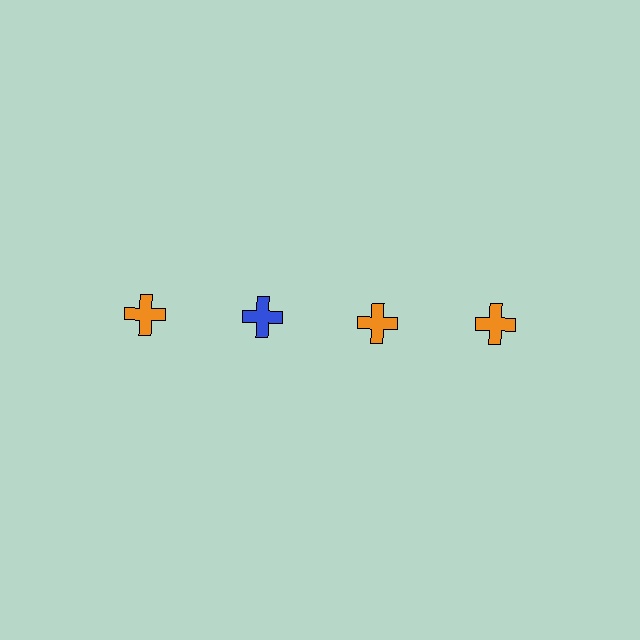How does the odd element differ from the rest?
It has a different color: blue instead of orange.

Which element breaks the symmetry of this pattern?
The blue cross in the top row, second from left column breaks the symmetry. All other shapes are orange crosses.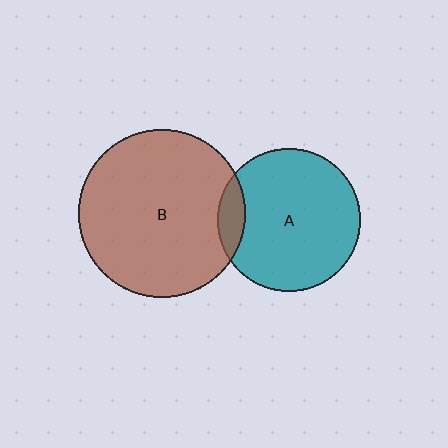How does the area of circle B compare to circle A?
Approximately 1.4 times.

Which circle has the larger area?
Circle B (brown).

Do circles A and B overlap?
Yes.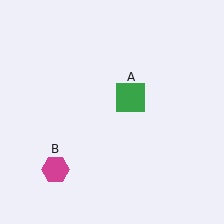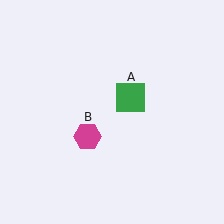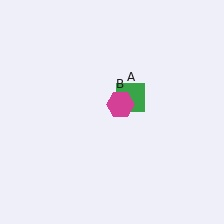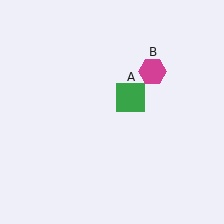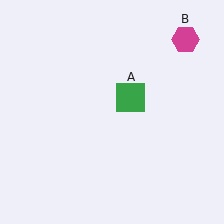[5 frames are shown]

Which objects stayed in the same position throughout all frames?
Green square (object A) remained stationary.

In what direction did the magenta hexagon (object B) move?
The magenta hexagon (object B) moved up and to the right.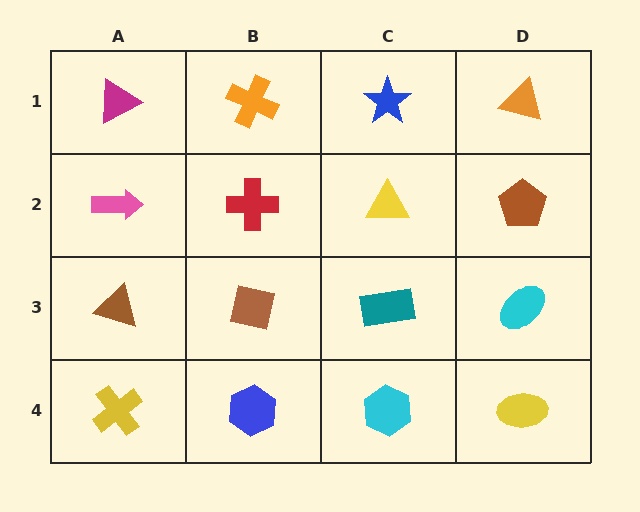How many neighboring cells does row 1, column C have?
3.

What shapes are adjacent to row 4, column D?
A cyan ellipse (row 3, column D), a cyan hexagon (row 4, column C).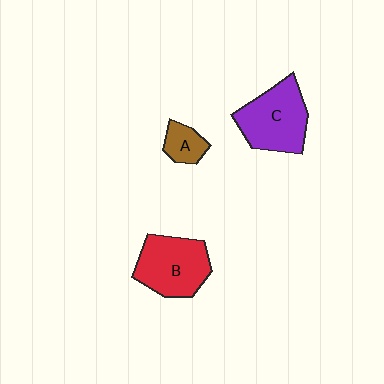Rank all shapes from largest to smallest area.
From largest to smallest: C (purple), B (red), A (brown).